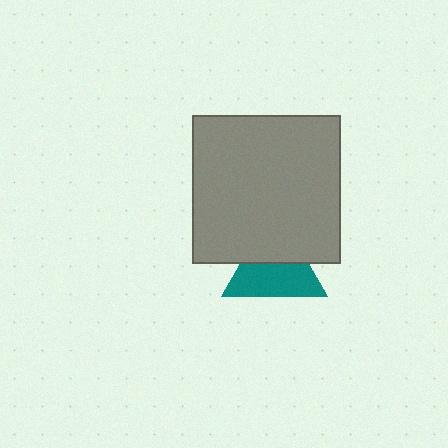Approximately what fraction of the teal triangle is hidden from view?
Roughly 41% of the teal triangle is hidden behind the gray square.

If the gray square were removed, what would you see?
You would see the complete teal triangle.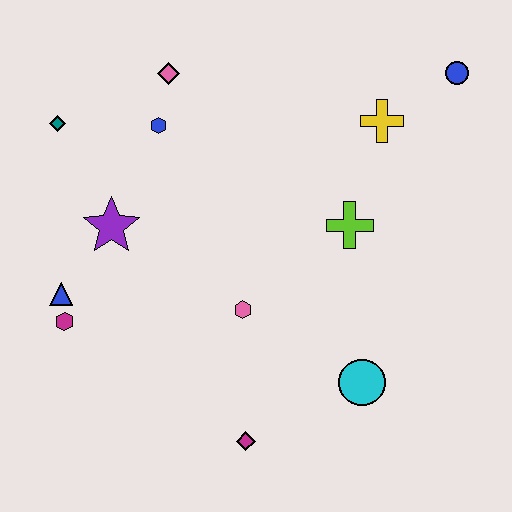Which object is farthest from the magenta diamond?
The blue circle is farthest from the magenta diamond.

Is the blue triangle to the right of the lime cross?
No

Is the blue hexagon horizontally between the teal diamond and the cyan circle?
Yes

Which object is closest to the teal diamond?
The blue hexagon is closest to the teal diamond.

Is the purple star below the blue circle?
Yes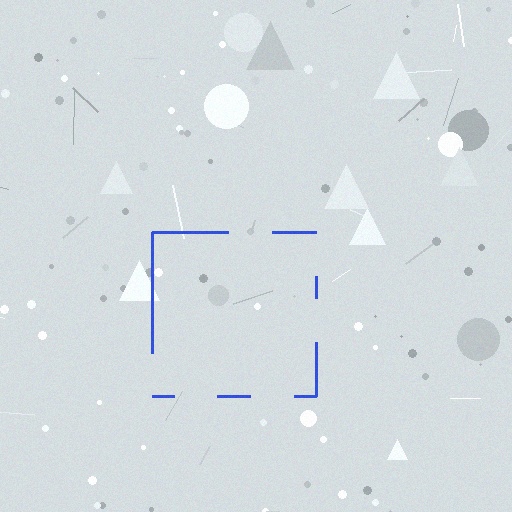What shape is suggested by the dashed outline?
The dashed outline suggests a square.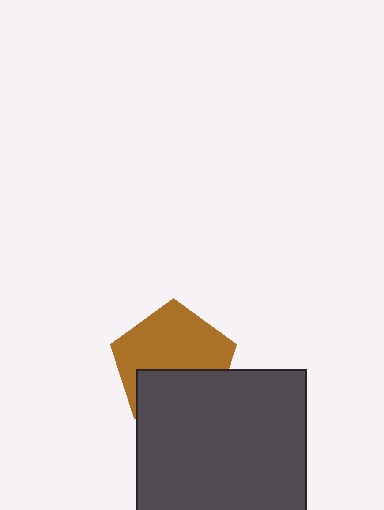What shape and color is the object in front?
The object in front is a dark gray square.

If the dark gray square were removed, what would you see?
You would see the complete brown pentagon.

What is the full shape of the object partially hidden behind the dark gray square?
The partially hidden object is a brown pentagon.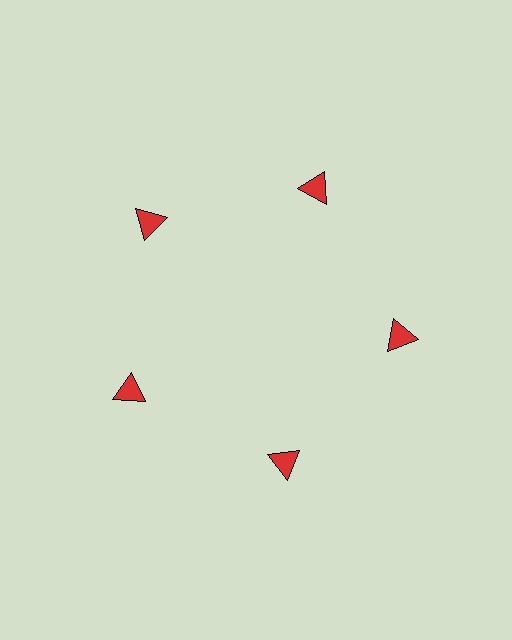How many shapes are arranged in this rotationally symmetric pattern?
There are 5 shapes, arranged in 5 groups of 1.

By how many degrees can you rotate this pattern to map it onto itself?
The pattern maps onto itself every 72 degrees of rotation.